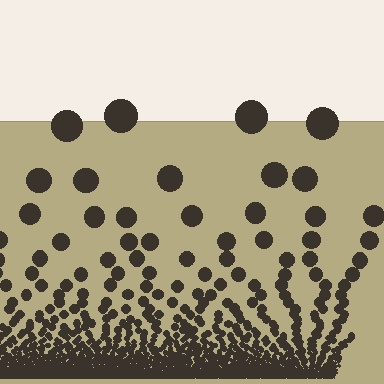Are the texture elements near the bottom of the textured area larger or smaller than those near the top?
Smaller. The gradient is inverted — elements near the bottom are smaller and denser.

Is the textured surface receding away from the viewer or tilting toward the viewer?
The surface appears to tilt toward the viewer. Texture elements get larger and sparser toward the top.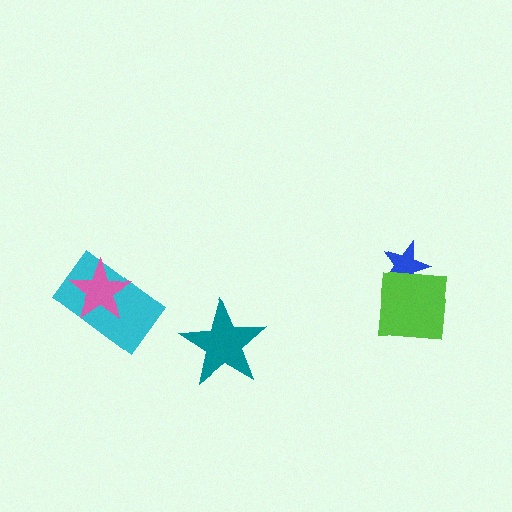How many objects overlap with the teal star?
0 objects overlap with the teal star.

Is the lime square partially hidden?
No, no other shape covers it.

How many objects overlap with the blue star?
1 object overlaps with the blue star.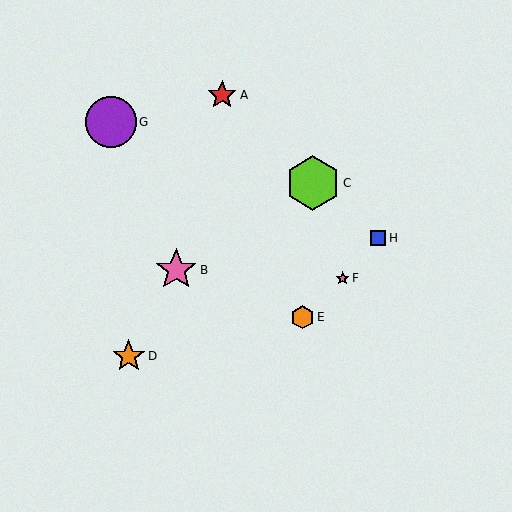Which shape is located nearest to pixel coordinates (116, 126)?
The purple circle (labeled G) at (111, 122) is nearest to that location.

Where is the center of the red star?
The center of the red star is at (222, 95).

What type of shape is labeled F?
Shape F is a pink star.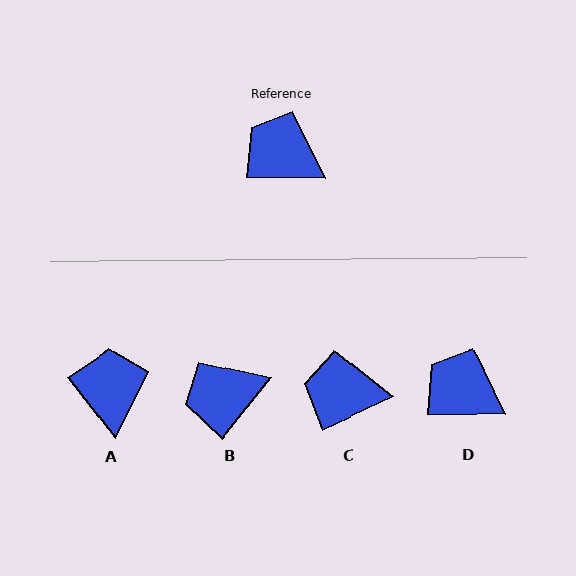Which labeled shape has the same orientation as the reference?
D.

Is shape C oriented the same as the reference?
No, it is off by about 26 degrees.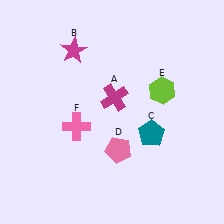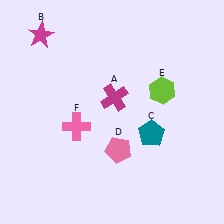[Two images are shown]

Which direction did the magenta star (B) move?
The magenta star (B) moved left.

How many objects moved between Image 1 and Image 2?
1 object moved between the two images.